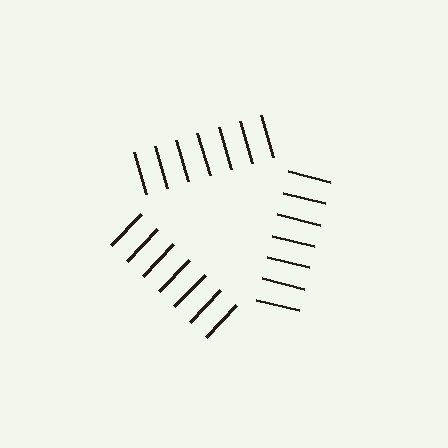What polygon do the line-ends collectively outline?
An illusory triangle — the line segments terminate on its edges but no continuous stroke is drawn.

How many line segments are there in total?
21 — 7 along each of the 3 edges.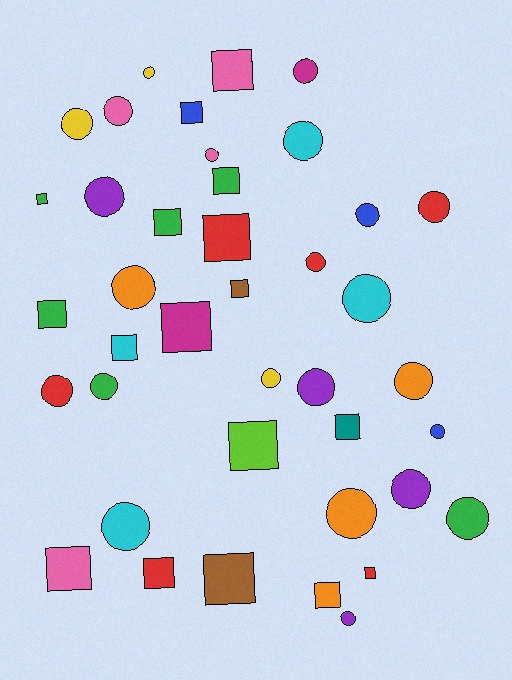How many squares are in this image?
There are 17 squares.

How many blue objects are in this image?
There are 3 blue objects.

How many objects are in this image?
There are 40 objects.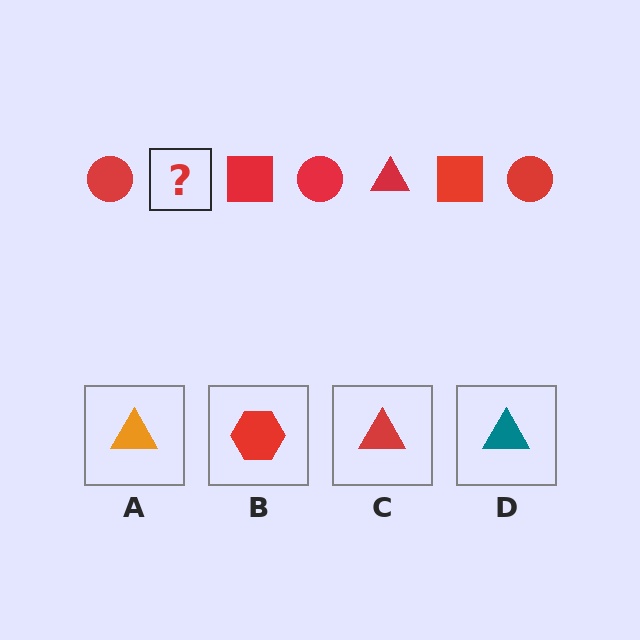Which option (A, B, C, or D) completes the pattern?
C.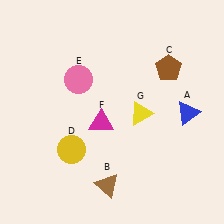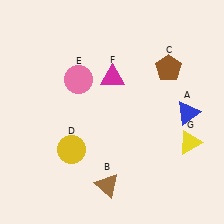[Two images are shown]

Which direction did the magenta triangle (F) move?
The magenta triangle (F) moved up.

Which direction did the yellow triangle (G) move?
The yellow triangle (G) moved right.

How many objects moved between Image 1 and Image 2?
2 objects moved between the two images.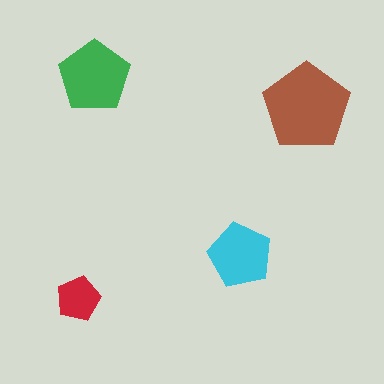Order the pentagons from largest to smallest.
the brown one, the green one, the cyan one, the red one.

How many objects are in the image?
There are 4 objects in the image.